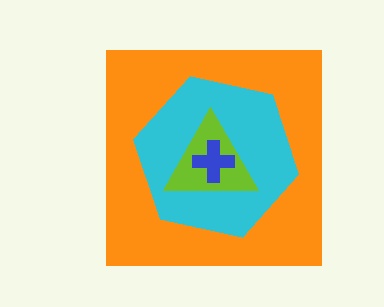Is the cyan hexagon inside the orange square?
Yes.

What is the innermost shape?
The blue cross.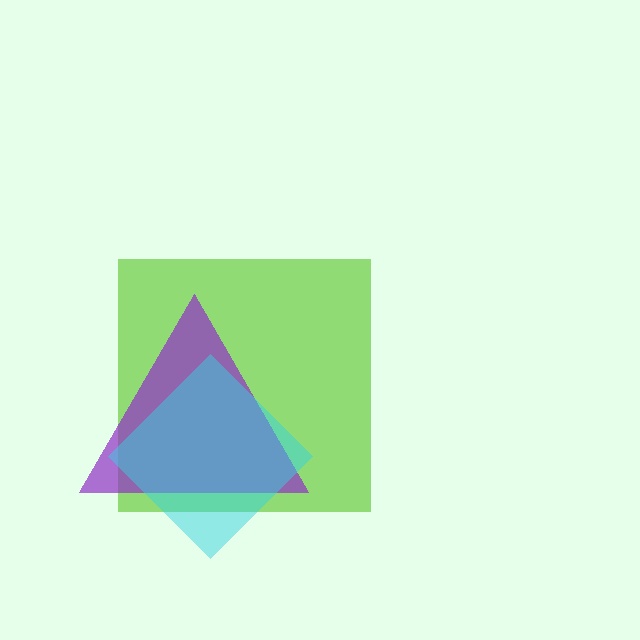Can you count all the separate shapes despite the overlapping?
Yes, there are 3 separate shapes.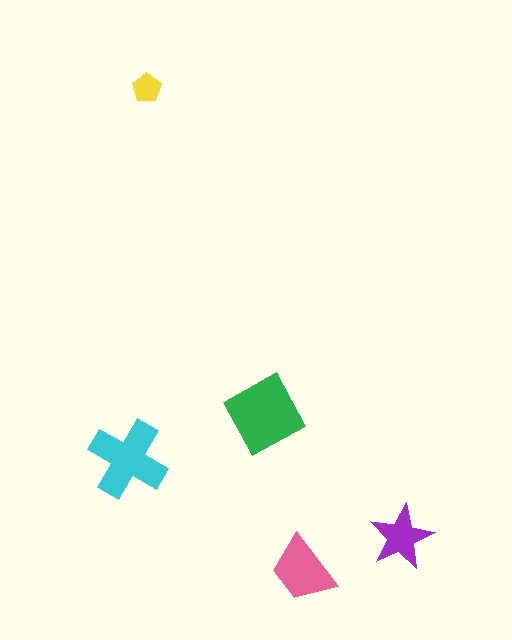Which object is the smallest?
The yellow pentagon.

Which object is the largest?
The green diamond.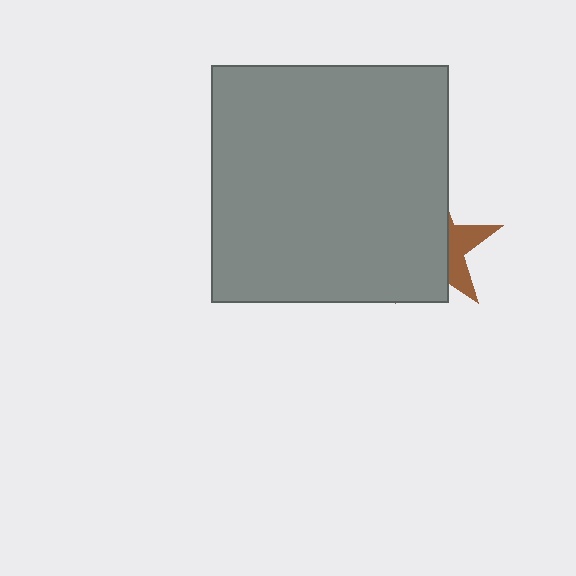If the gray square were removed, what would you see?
You would see the complete brown star.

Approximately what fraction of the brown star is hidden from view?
Roughly 68% of the brown star is hidden behind the gray square.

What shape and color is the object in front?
The object in front is a gray square.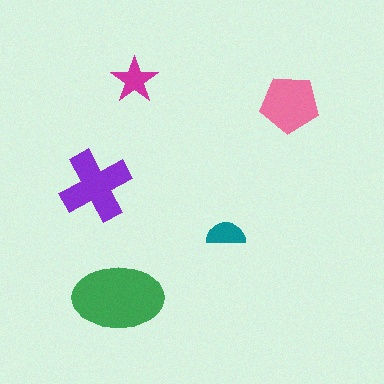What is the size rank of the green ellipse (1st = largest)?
1st.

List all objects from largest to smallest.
The green ellipse, the purple cross, the pink pentagon, the magenta star, the teal semicircle.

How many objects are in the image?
There are 5 objects in the image.